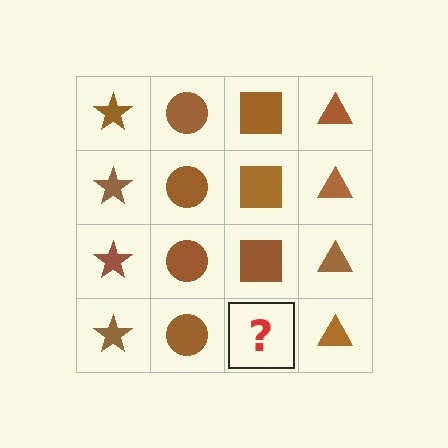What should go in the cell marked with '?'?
The missing cell should contain a brown square.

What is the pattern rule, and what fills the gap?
The rule is that each column has a consistent shape. The gap should be filled with a brown square.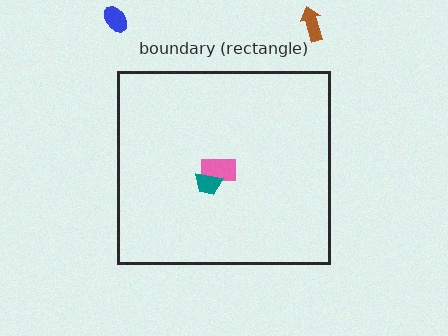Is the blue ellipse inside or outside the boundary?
Outside.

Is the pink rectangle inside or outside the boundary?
Inside.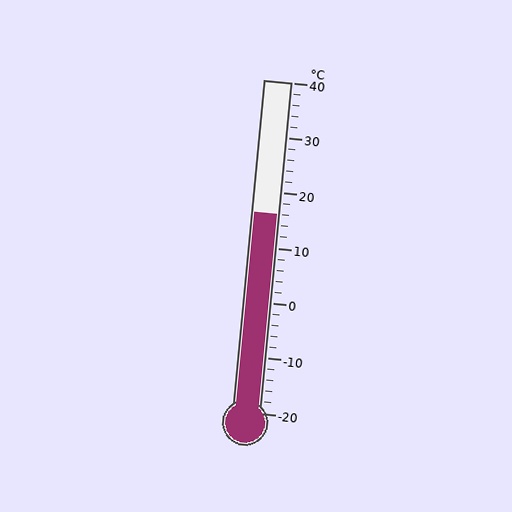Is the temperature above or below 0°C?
The temperature is above 0°C.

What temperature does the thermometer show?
The thermometer shows approximately 16°C.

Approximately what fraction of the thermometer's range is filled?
The thermometer is filled to approximately 60% of its range.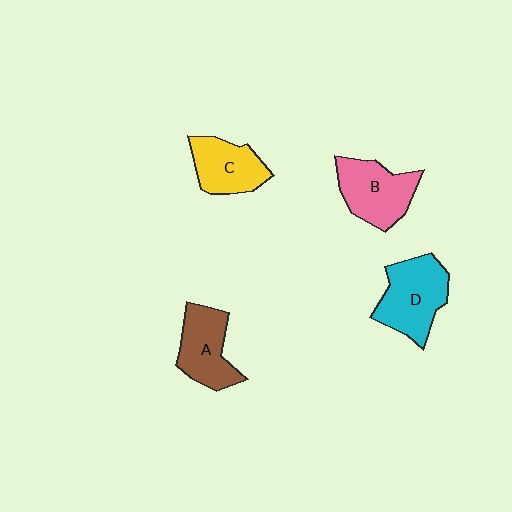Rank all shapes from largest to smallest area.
From largest to smallest: D (cyan), B (pink), A (brown), C (yellow).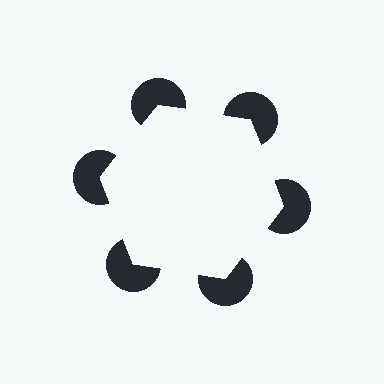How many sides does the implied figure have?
6 sides.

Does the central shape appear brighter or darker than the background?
It typically appears slightly brighter than the background, even though no actual brightness change is drawn.